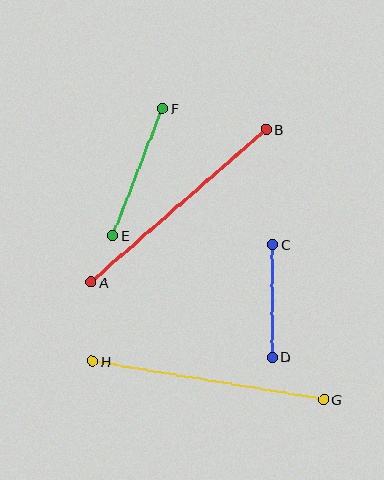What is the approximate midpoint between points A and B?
The midpoint is at approximately (179, 206) pixels.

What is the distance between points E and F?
The distance is approximately 136 pixels.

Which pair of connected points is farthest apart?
Points G and H are farthest apart.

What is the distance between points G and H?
The distance is approximately 235 pixels.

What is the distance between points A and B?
The distance is approximately 232 pixels.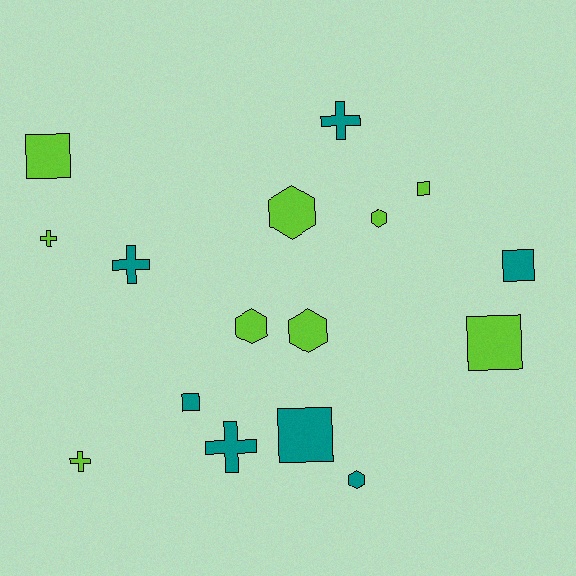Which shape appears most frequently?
Square, with 6 objects.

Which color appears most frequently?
Lime, with 9 objects.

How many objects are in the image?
There are 16 objects.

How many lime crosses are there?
There are 2 lime crosses.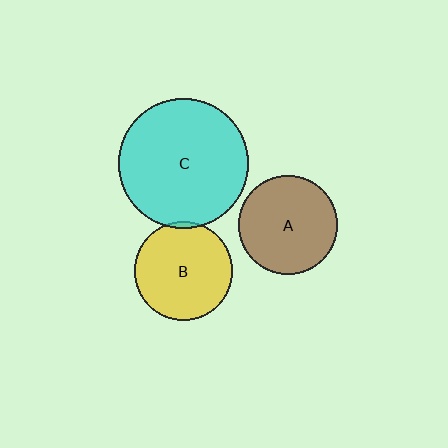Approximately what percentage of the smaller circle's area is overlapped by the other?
Approximately 5%.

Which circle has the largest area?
Circle C (cyan).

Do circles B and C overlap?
Yes.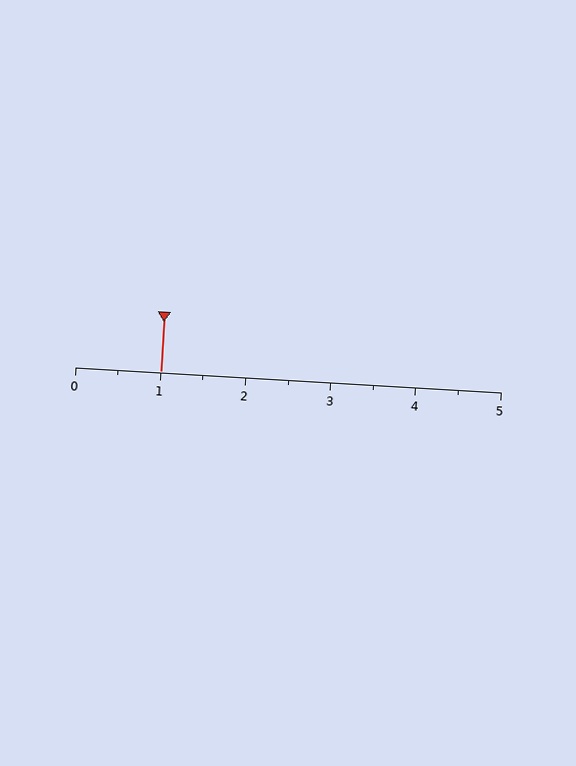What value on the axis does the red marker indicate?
The marker indicates approximately 1.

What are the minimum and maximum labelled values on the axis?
The axis runs from 0 to 5.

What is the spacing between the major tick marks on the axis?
The major ticks are spaced 1 apart.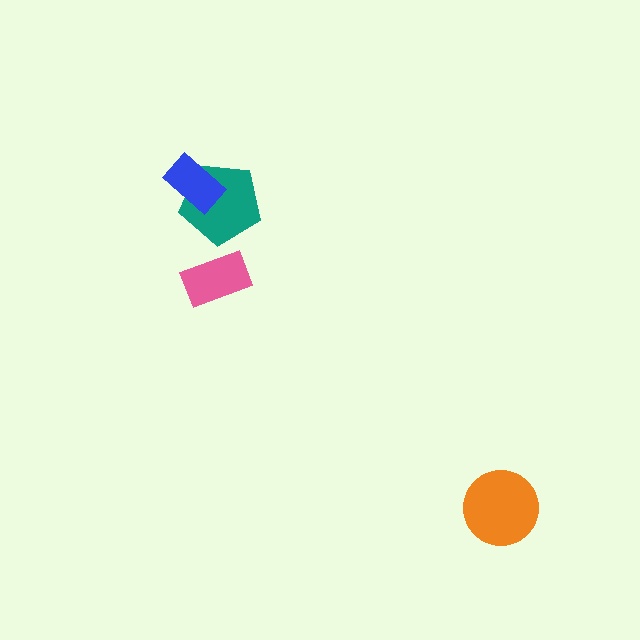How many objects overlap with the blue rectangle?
1 object overlaps with the blue rectangle.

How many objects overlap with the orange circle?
0 objects overlap with the orange circle.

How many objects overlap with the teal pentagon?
1 object overlaps with the teal pentagon.